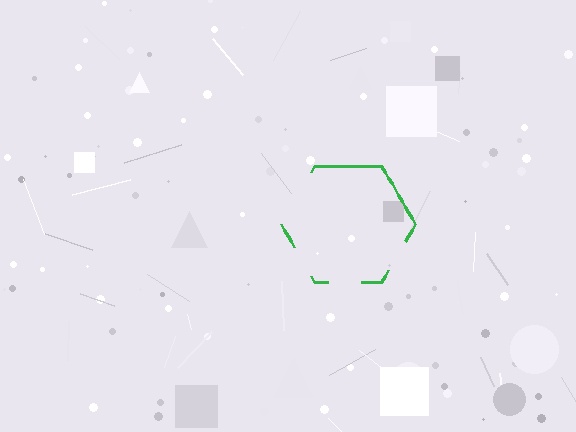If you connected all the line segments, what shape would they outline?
They would outline a hexagon.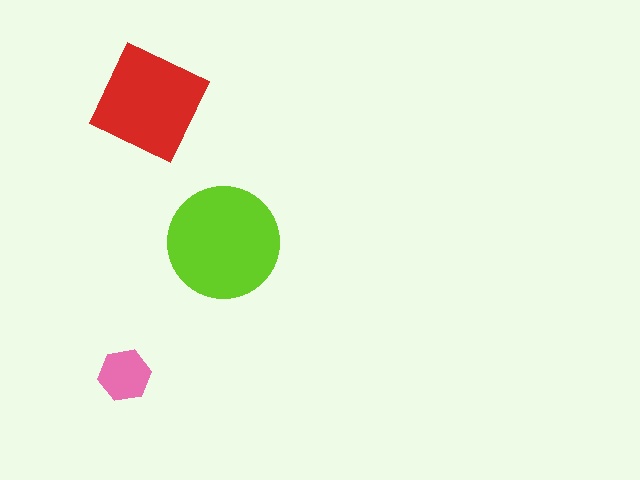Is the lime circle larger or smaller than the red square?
Larger.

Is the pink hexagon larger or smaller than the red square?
Smaller.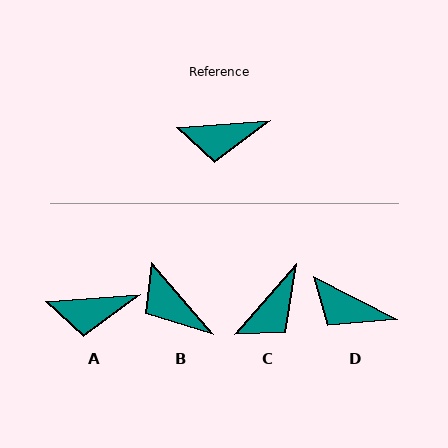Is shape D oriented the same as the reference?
No, it is off by about 31 degrees.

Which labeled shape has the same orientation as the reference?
A.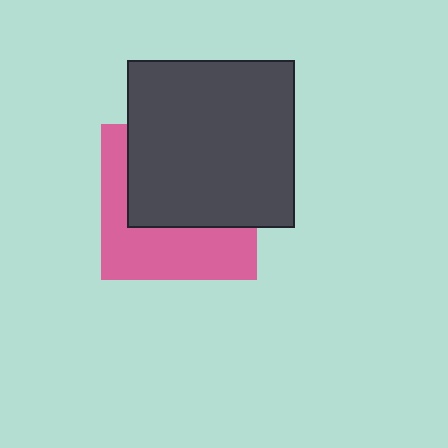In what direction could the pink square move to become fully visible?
The pink square could move down. That would shift it out from behind the dark gray square entirely.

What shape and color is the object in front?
The object in front is a dark gray square.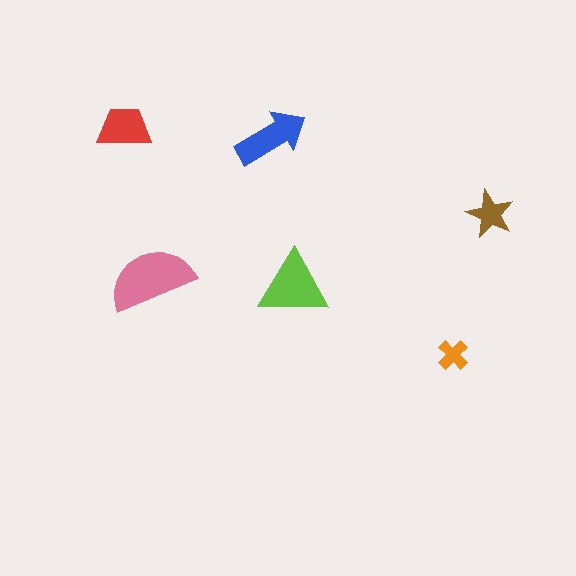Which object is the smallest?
The orange cross.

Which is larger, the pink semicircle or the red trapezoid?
The pink semicircle.